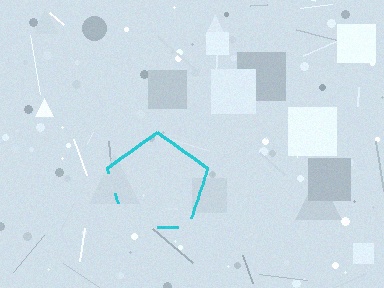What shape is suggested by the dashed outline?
The dashed outline suggests a pentagon.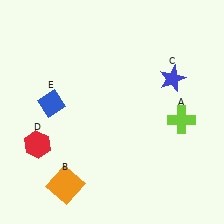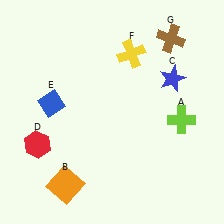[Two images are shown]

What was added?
A yellow cross (F), a brown cross (G) were added in Image 2.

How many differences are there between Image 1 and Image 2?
There are 2 differences between the two images.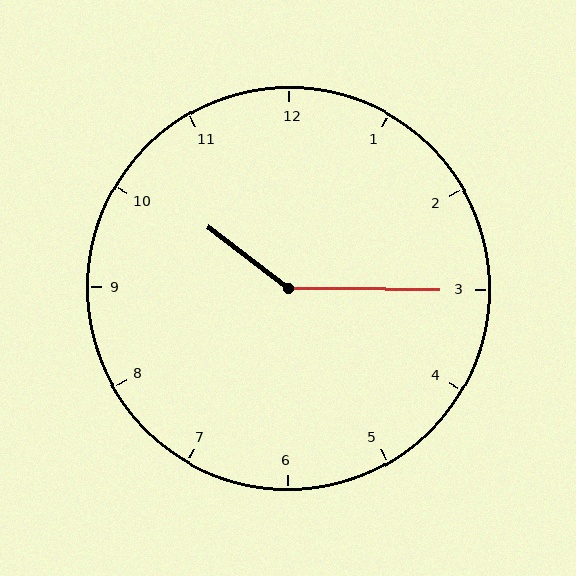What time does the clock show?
10:15.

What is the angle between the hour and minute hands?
Approximately 142 degrees.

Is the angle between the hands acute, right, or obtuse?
It is obtuse.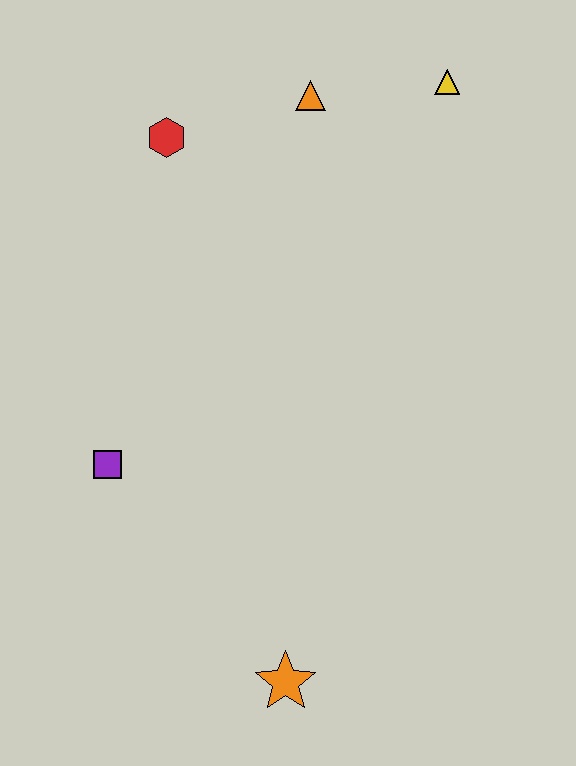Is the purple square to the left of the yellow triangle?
Yes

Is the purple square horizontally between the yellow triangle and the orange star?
No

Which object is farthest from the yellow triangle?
The orange star is farthest from the yellow triangle.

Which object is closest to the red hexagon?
The orange triangle is closest to the red hexagon.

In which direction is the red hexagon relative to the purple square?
The red hexagon is above the purple square.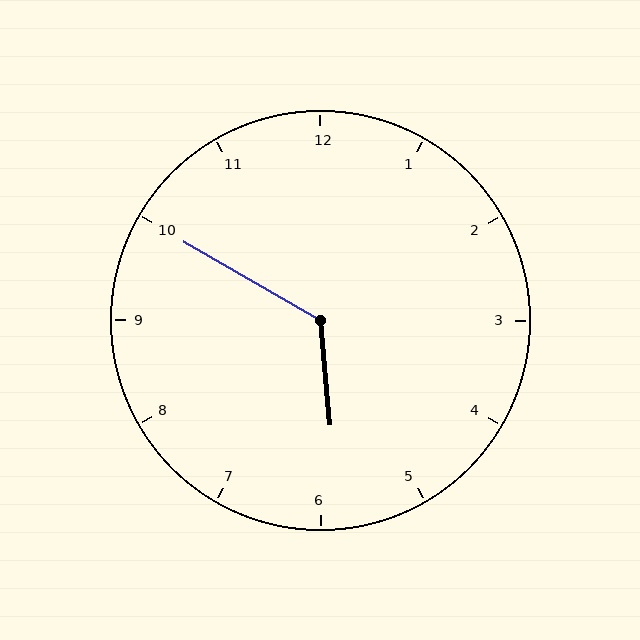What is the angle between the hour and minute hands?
Approximately 125 degrees.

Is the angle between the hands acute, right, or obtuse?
It is obtuse.